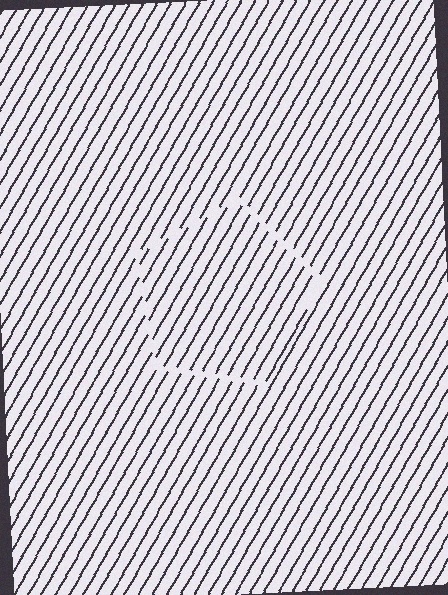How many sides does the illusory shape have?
5 sides — the line-ends trace a pentagon.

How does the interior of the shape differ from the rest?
The interior of the shape contains the same grating, shifted by half a period — the contour is defined by the phase discontinuity where line-ends from the inner and outer gratings abut.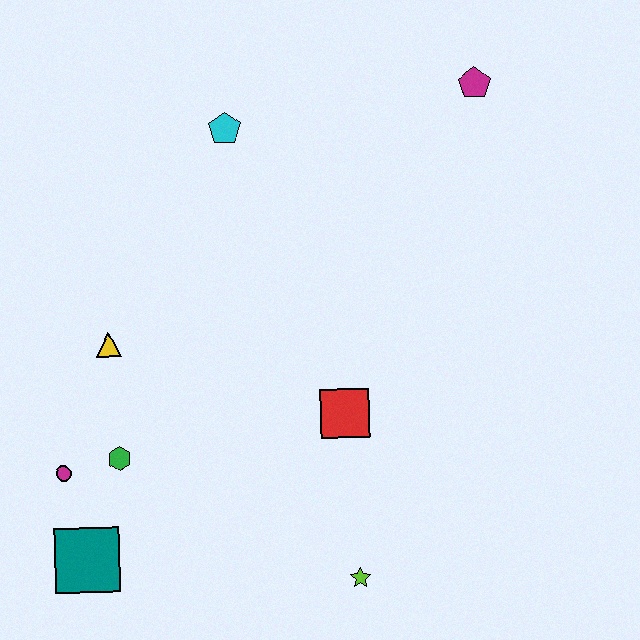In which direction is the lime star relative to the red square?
The lime star is below the red square.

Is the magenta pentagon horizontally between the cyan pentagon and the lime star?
No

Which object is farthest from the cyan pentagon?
The lime star is farthest from the cyan pentagon.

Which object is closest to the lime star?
The red square is closest to the lime star.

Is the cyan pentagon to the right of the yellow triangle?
Yes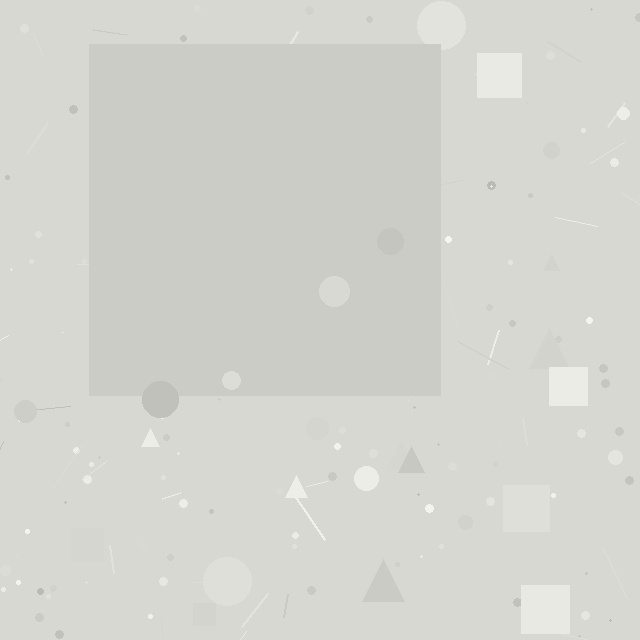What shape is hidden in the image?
A square is hidden in the image.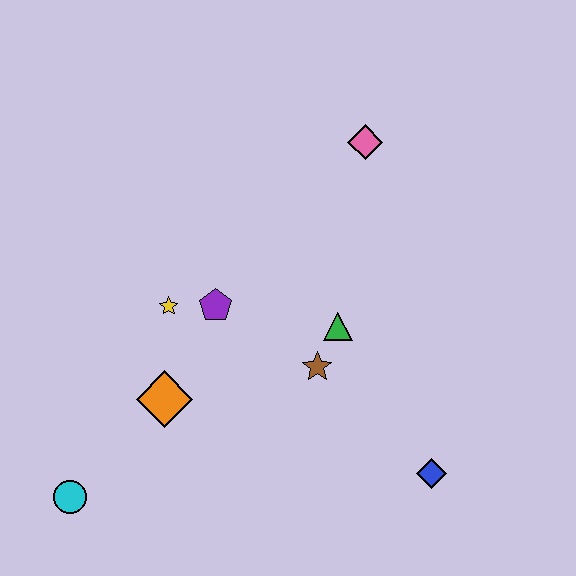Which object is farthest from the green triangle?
The cyan circle is farthest from the green triangle.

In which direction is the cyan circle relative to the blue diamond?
The cyan circle is to the left of the blue diamond.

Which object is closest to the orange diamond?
The yellow star is closest to the orange diamond.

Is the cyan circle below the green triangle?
Yes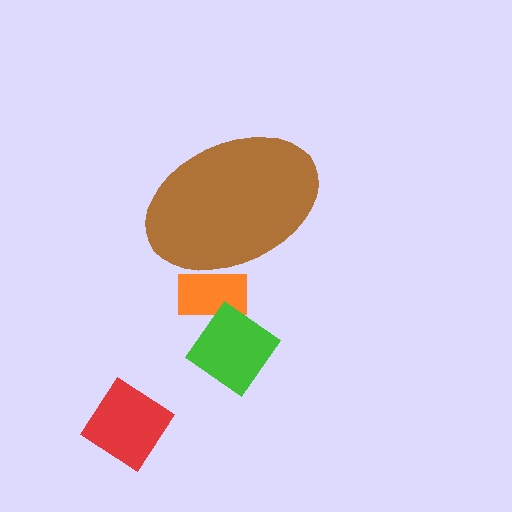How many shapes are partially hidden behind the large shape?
1 shape is partially hidden.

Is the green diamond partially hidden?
No, the green diamond is fully visible.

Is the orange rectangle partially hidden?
Yes, the orange rectangle is partially hidden behind the brown ellipse.